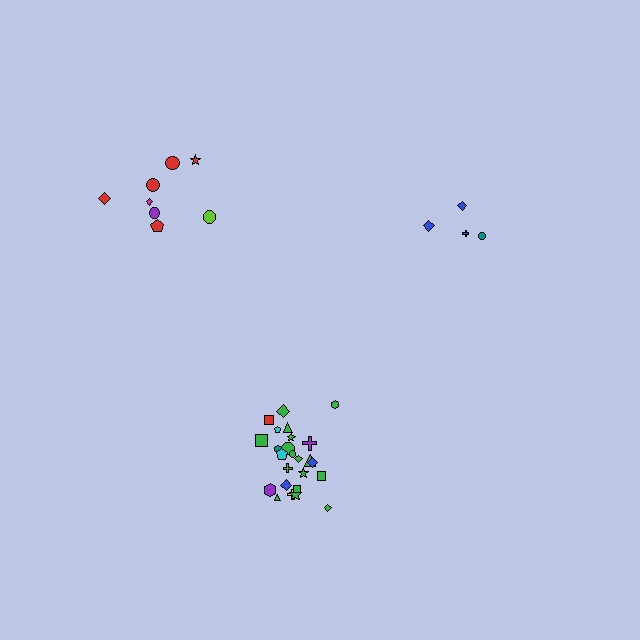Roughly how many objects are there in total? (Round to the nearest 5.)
Roughly 35 objects in total.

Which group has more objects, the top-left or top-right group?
The top-left group.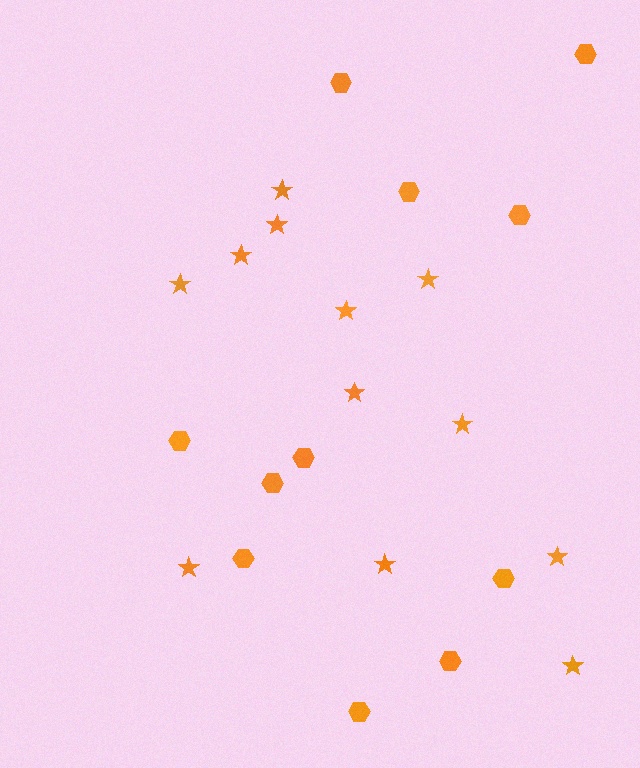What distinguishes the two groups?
There are 2 groups: one group of stars (12) and one group of hexagons (11).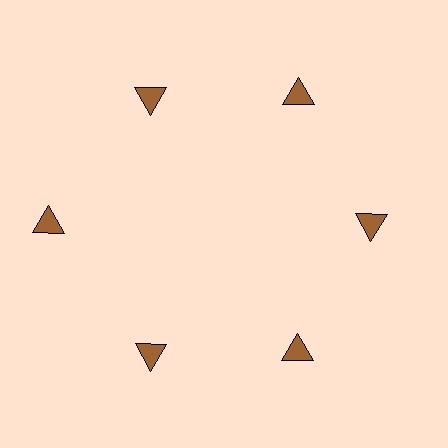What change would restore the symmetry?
The symmetry would be restored by moving it inward, back onto the ring so that all 6 triangles sit at equal angles and equal distance from the center.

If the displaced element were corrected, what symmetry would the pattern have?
It would have 6-fold rotational symmetry — the pattern would map onto itself every 60 degrees.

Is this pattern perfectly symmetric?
No. The 6 brown triangles are arranged in a ring, but one element near the 9 o'clock position is pushed outward from the center, breaking the 6-fold rotational symmetry.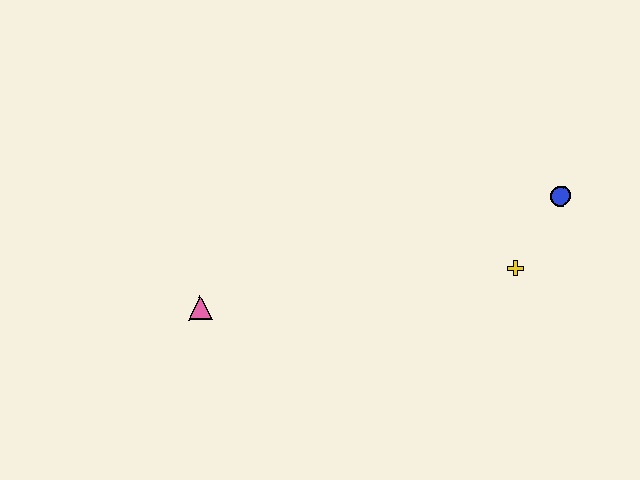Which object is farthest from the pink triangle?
The blue circle is farthest from the pink triangle.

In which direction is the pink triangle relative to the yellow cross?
The pink triangle is to the left of the yellow cross.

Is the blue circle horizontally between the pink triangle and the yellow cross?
No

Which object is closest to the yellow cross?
The blue circle is closest to the yellow cross.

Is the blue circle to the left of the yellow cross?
No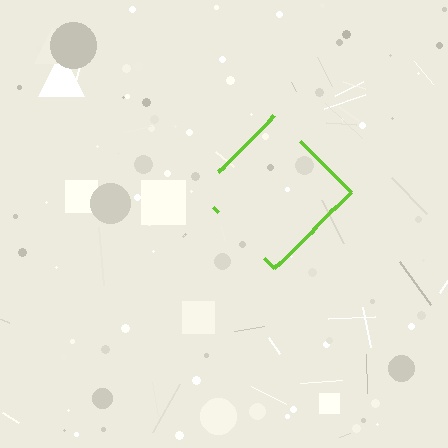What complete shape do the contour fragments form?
The contour fragments form a diamond.